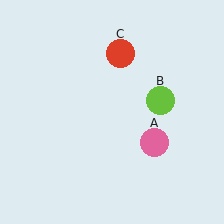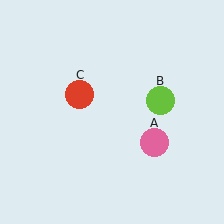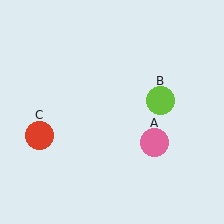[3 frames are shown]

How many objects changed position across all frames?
1 object changed position: red circle (object C).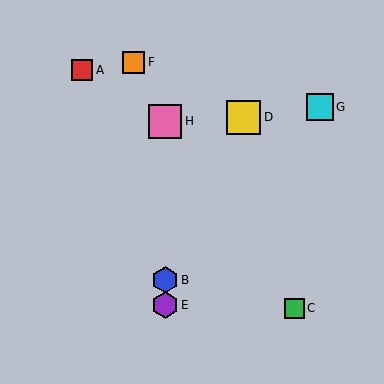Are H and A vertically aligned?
No, H is at x≈165 and A is at x≈82.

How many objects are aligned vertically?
3 objects (B, E, H) are aligned vertically.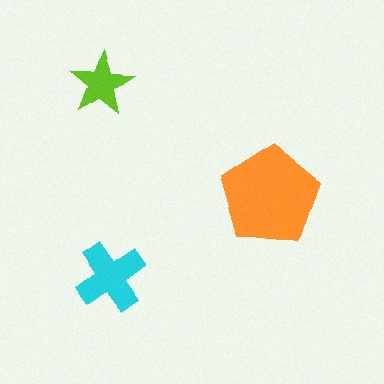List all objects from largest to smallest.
The orange pentagon, the cyan cross, the lime star.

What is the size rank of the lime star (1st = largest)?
3rd.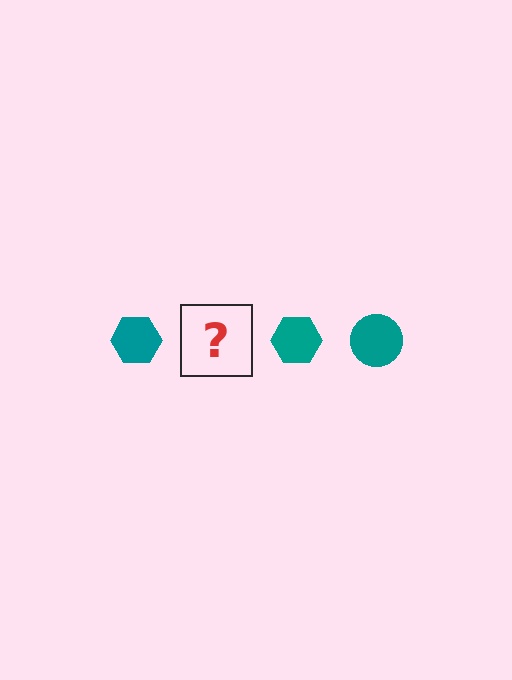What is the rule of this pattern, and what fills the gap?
The rule is that the pattern cycles through hexagon, circle shapes in teal. The gap should be filled with a teal circle.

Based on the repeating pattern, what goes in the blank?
The blank should be a teal circle.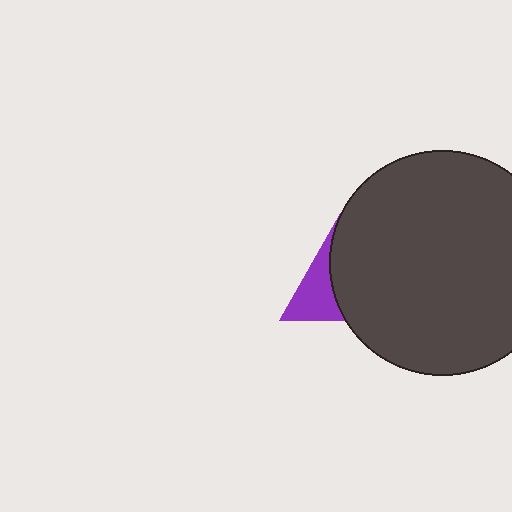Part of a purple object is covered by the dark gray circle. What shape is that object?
It is a triangle.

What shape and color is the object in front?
The object in front is a dark gray circle.